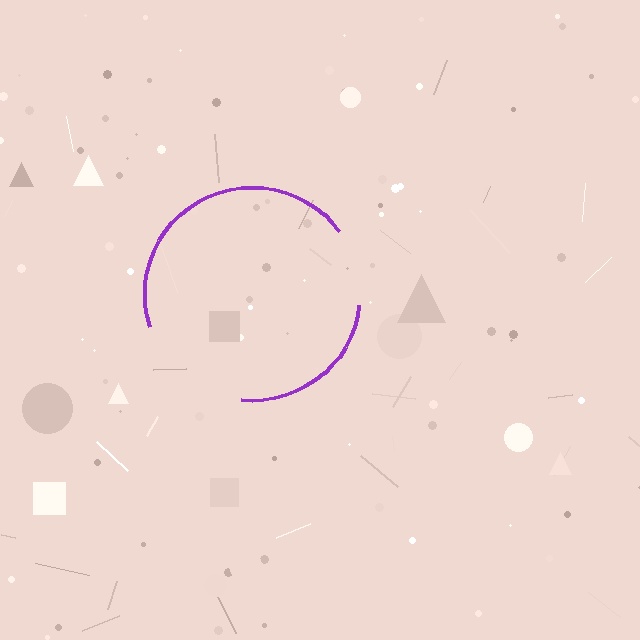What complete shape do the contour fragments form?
The contour fragments form a circle.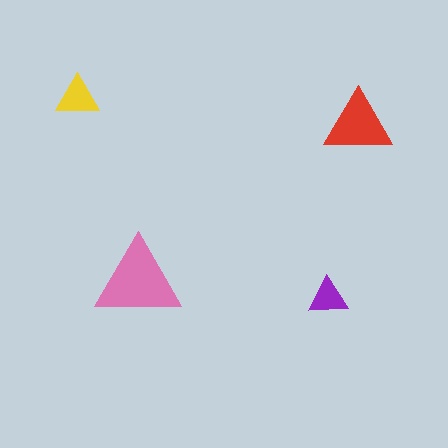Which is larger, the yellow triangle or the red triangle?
The red one.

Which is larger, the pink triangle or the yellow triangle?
The pink one.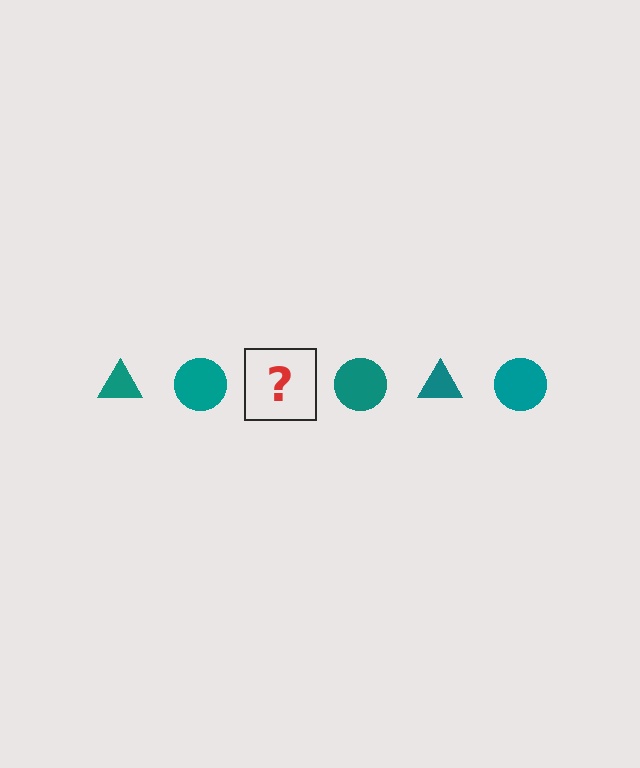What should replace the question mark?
The question mark should be replaced with a teal triangle.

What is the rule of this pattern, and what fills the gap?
The rule is that the pattern cycles through triangle, circle shapes in teal. The gap should be filled with a teal triangle.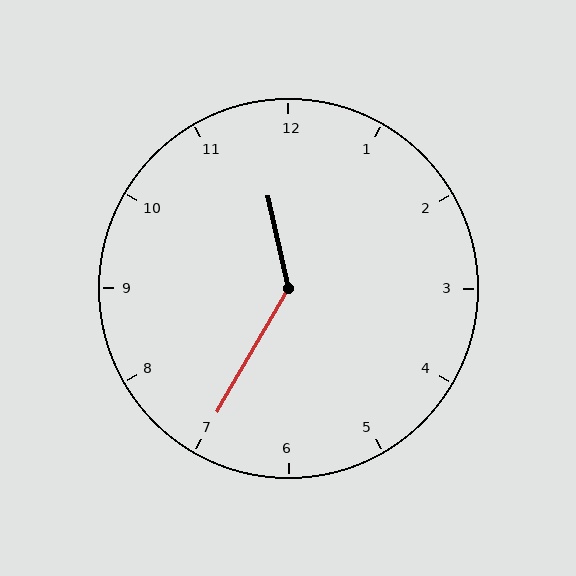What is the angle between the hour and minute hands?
Approximately 138 degrees.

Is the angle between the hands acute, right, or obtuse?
It is obtuse.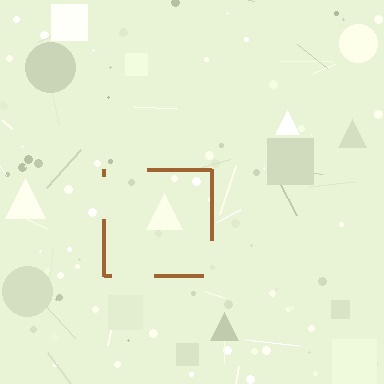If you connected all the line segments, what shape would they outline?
They would outline a square.